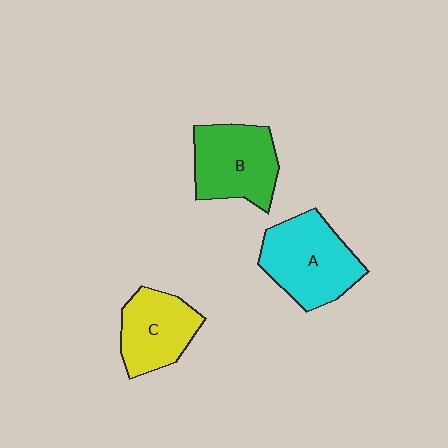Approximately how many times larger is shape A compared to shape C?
Approximately 1.3 times.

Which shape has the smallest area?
Shape C (yellow).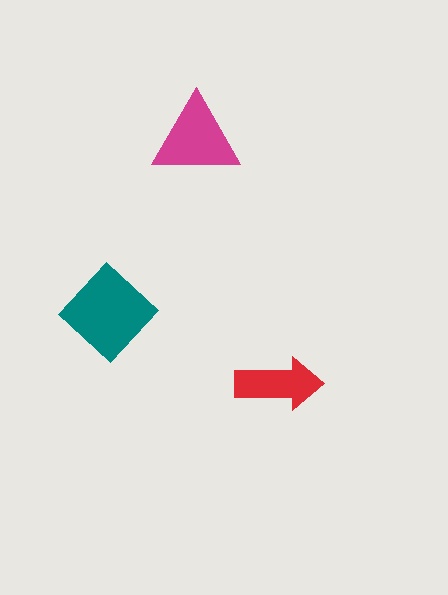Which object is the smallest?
The red arrow.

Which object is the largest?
The teal diamond.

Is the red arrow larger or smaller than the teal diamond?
Smaller.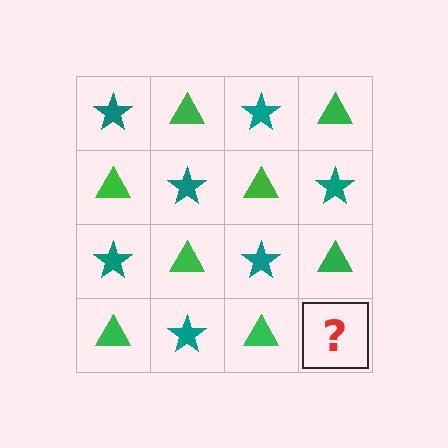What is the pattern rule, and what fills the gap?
The rule is that it alternates teal star and green triangle in a checkerboard pattern. The gap should be filled with a teal star.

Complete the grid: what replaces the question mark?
The question mark should be replaced with a teal star.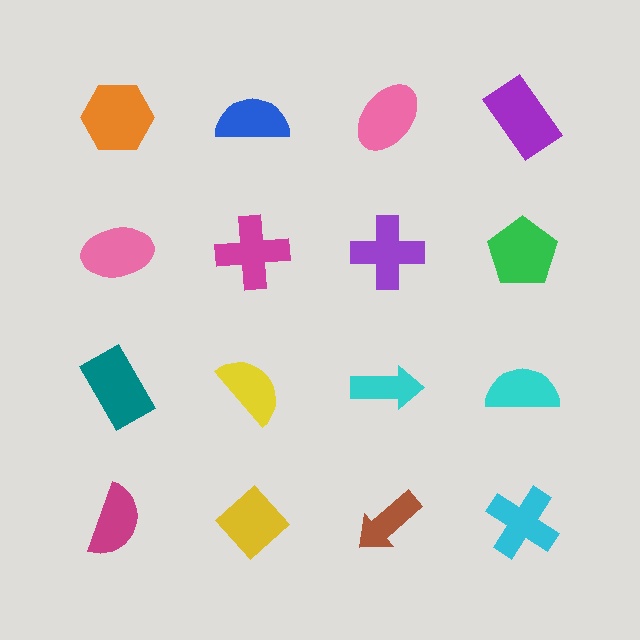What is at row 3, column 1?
A teal rectangle.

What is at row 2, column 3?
A purple cross.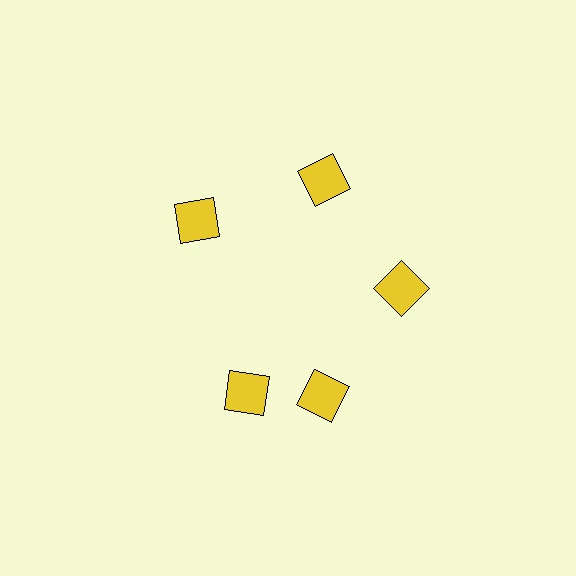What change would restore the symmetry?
The symmetry would be restored by rotating it back into even spacing with its neighbors so that all 5 squares sit at equal angles and equal distance from the center.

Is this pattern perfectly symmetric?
No. The 5 yellow squares are arranged in a ring, but one element near the 8 o'clock position is rotated out of alignment along the ring, breaking the 5-fold rotational symmetry.